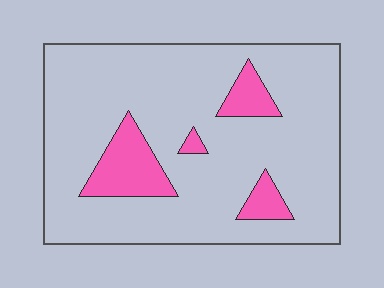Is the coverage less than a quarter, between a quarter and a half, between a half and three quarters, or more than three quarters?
Less than a quarter.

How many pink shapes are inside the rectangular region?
4.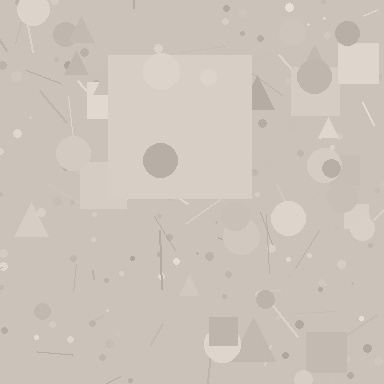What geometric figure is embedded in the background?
A square is embedded in the background.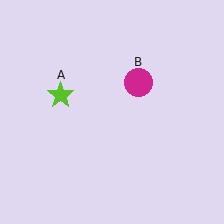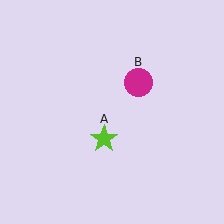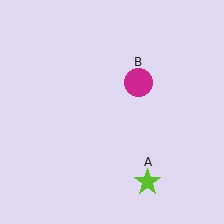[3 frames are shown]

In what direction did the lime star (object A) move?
The lime star (object A) moved down and to the right.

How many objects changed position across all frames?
1 object changed position: lime star (object A).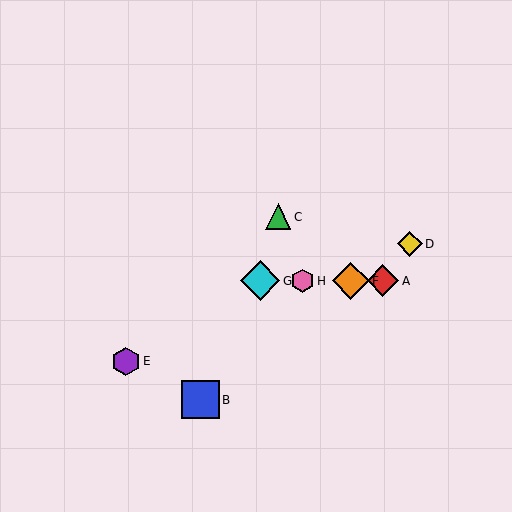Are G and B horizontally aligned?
No, G is at y≈281 and B is at y≈400.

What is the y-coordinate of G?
Object G is at y≈281.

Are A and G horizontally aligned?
Yes, both are at y≈281.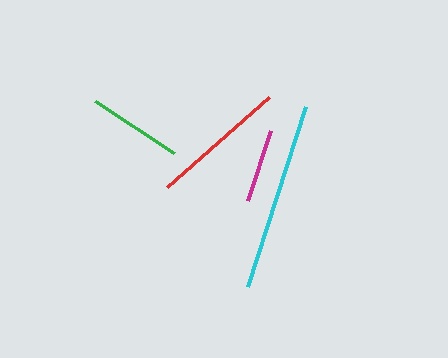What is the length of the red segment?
The red segment is approximately 137 pixels long.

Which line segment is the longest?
The cyan line is the longest at approximately 189 pixels.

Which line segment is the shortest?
The magenta line is the shortest at approximately 73 pixels.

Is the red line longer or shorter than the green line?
The red line is longer than the green line.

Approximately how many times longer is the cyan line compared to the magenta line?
The cyan line is approximately 2.6 times the length of the magenta line.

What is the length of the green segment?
The green segment is approximately 95 pixels long.